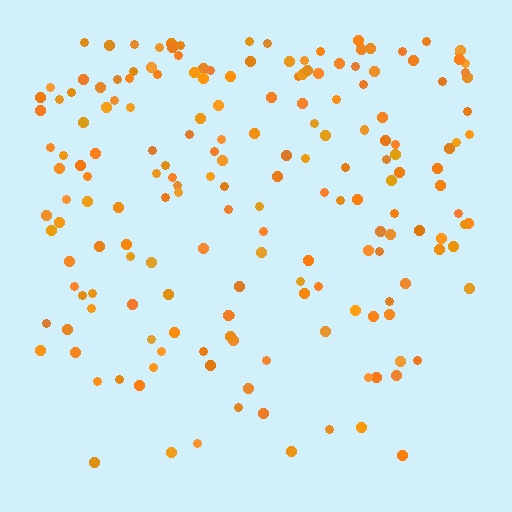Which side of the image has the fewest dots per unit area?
The bottom.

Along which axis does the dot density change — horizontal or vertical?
Vertical.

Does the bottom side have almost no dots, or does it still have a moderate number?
Still a moderate number, just noticeably fewer than the top.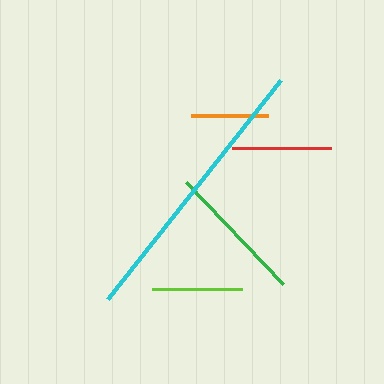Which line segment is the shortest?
The orange line is the shortest at approximately 77 pixels.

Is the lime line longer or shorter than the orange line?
The lime line is longer than the orange line.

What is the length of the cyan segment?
The cyan segment is approximately 279 pixels long.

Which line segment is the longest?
The cyan line is the longest at approximately 279 pixels.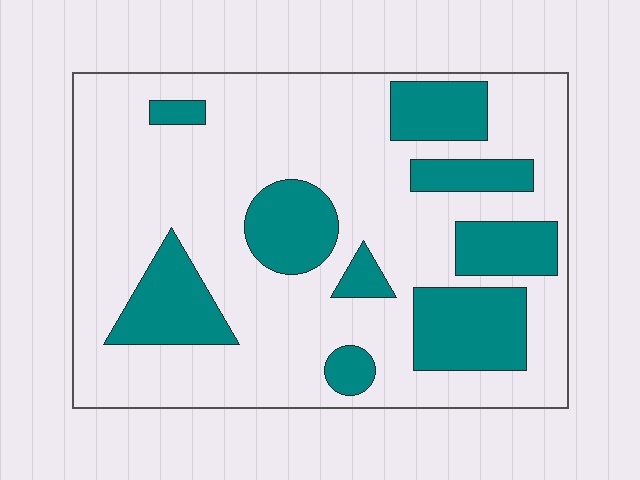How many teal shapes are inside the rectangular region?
9.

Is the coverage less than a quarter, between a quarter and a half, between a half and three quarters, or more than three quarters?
Between a quarter and a half.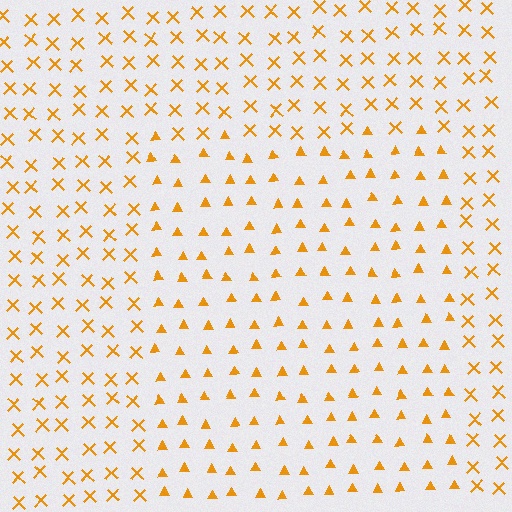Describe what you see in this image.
The image is filled with small orange elements arranged in a uniform grid. A rectangle-shaped region contains triangles, while the surrounding area contains X marks. The boundary is defined purely by the change in element shape.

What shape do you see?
I see a rectangle.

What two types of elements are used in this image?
The image uses triangles inside the rectangle region and X marks outside it.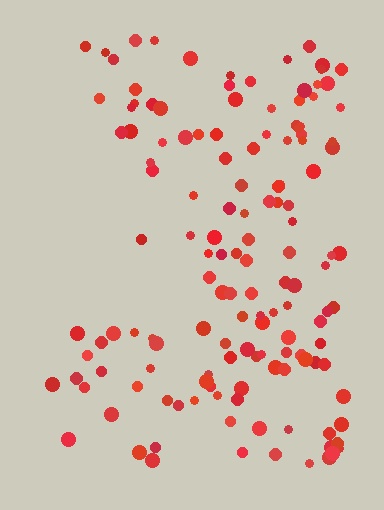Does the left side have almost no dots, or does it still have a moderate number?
Still a moderate number, just noticeably fewer than the right.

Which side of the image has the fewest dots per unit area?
The left.